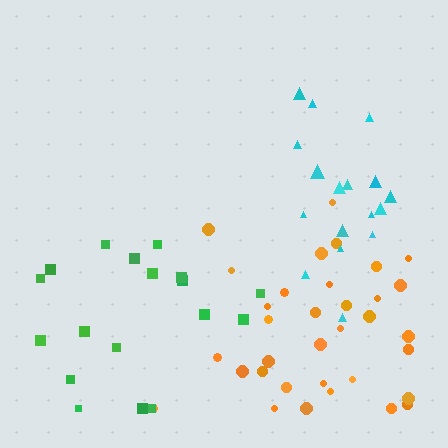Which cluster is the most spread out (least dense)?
Green.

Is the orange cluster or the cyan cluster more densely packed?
Cyan.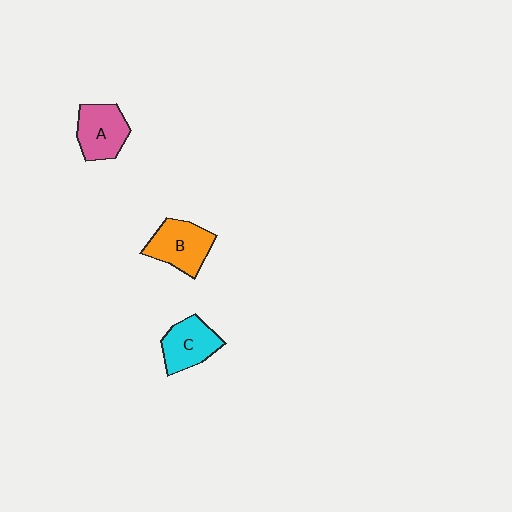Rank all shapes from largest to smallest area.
From largest to smallest: B (orange), A (pink), C (cyan).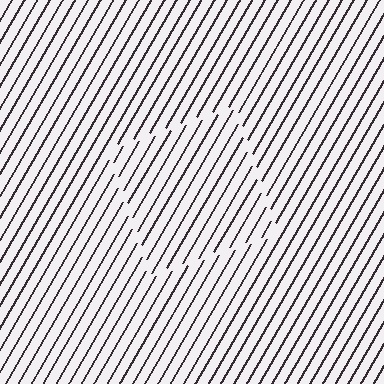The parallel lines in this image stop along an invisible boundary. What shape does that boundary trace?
An illusory square. The interior of the shape contains the same grating, shifted by half a period — the contour is defined by the phase discontinuity where line-ends from the inner and outer gratings abut.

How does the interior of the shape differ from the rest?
The interior of the shape contains the same grating, shifted by half a period — the contour is defined by the phase discontinuity where line-ends from the inner and outer gratings abut.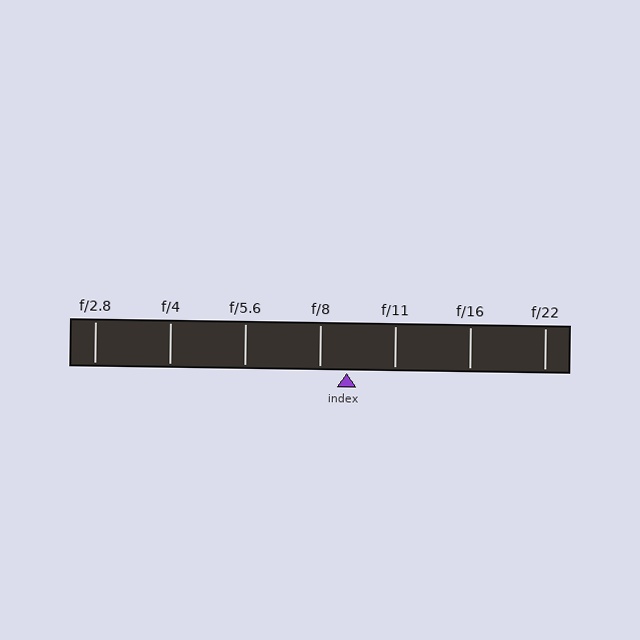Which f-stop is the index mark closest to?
The index mark is closest to f/8.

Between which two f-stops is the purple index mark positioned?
The index mark is between f/8 and f/11.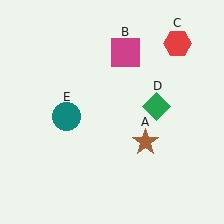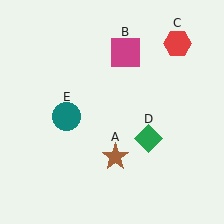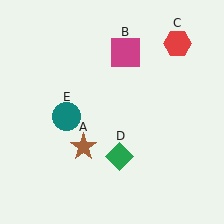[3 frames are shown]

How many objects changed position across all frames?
2 objects changed position: brown star (object A), green diamond (object D).